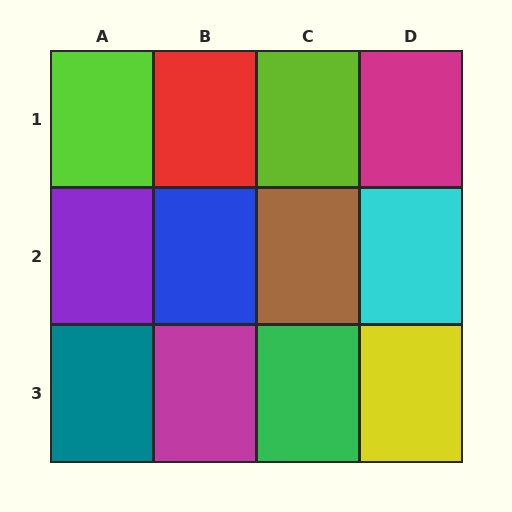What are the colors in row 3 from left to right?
Teal, magenta, green, yellow.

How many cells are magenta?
2 cells are magenta.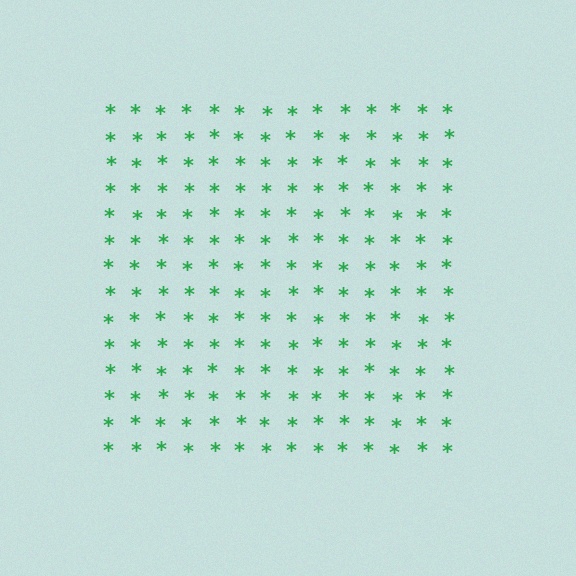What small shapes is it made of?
It is made of small asterisks.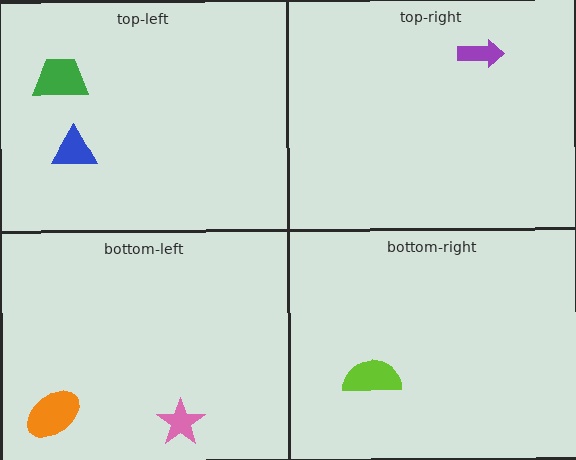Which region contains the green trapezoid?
The top-left region.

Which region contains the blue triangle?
The top-left region.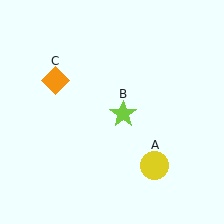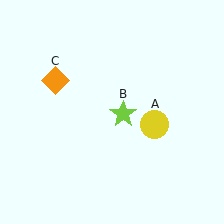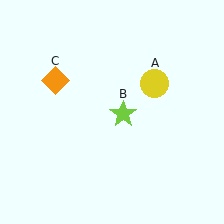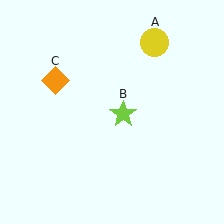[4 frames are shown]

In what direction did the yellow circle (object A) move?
The yellow circle (object A) moved up.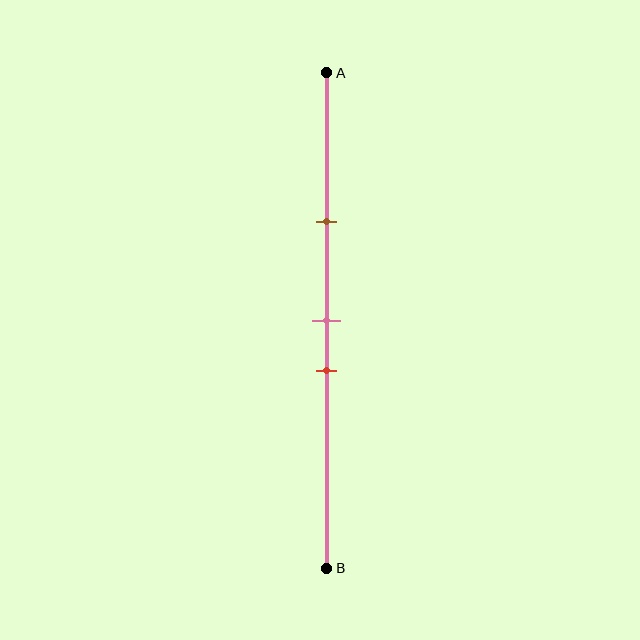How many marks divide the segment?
There are 3 marks dividing the segment.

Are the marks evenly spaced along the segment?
No, the marks are not evenly spaced.